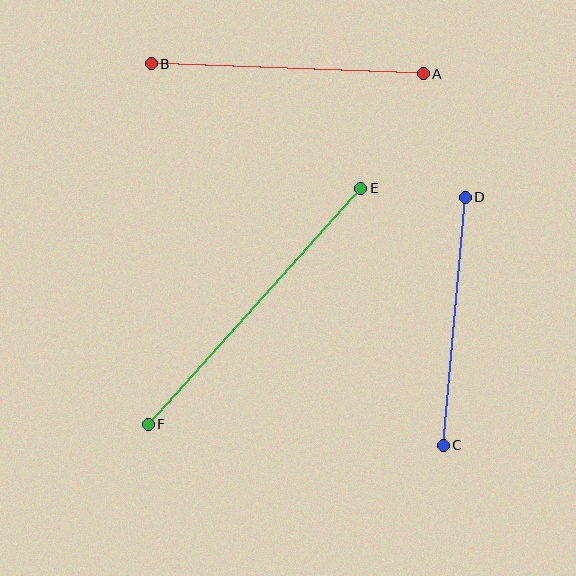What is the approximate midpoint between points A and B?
The midpoint is at approximately (287, 69) pixels.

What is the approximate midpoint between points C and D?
The midpoint is at approximately (454, 321) pixels.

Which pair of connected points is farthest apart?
Points E and F are farthest apart.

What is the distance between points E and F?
The distance is approximately 317 pixels.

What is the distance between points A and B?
The distance is approximately 272 pixels.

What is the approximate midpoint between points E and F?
The midpoint is at approximately (255, 306) pixels.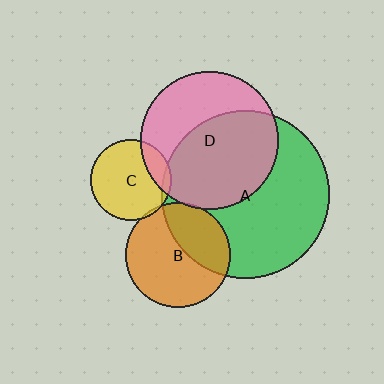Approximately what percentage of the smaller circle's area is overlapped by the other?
Approximately 5%.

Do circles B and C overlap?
Yes.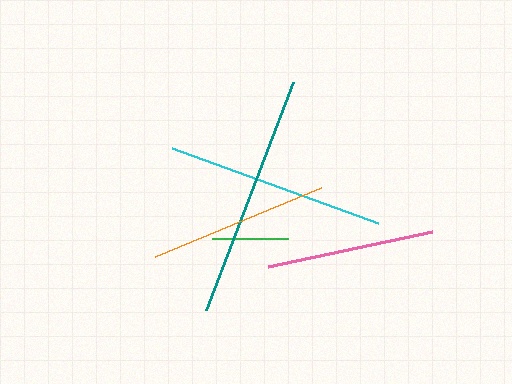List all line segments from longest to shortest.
From longest to shortest: teal, cyan, orange, pink, green.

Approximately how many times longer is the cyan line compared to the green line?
The cyan line is approximately 2.9 times the length of the green line.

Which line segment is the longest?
The teal line is the longest at approximately 243 pixels.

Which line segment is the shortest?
The green line is the shortest at approximately 76 pixels.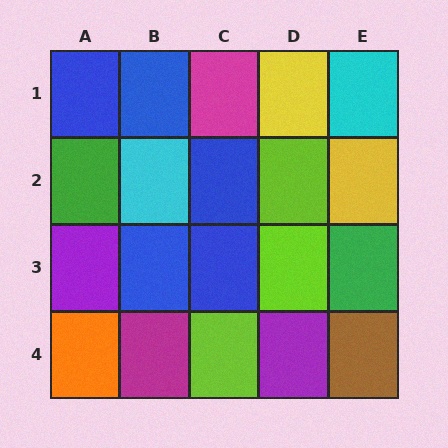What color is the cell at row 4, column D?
Purple.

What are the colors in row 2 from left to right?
Green, cyan, blue, lime, yellow.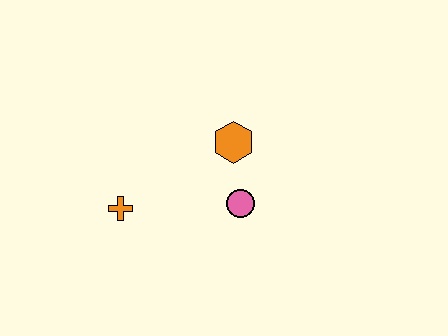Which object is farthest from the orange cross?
The orange hexagon is farthest from the orange cross.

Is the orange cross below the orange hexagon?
Yes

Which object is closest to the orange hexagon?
The pink circle is closest to the orange hexagon.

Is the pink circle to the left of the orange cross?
No